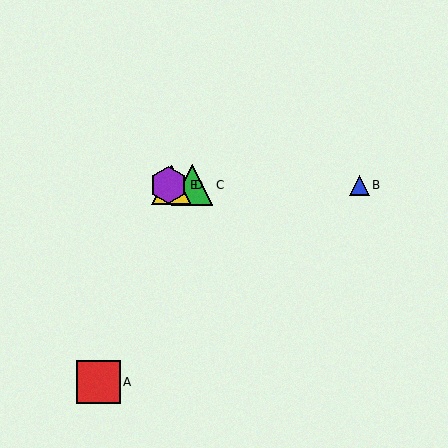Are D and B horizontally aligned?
Yes, both are at y≈185.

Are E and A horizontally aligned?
No, E is at y≈185 and A is at y≈382.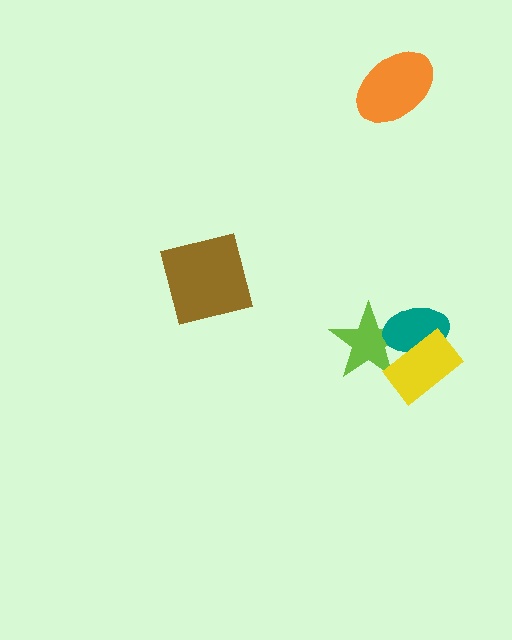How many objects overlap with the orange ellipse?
0 objects overlap with the orange ellipse.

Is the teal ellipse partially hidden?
Yes, it is partially covered by another shape.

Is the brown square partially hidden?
No, no other shape covers it.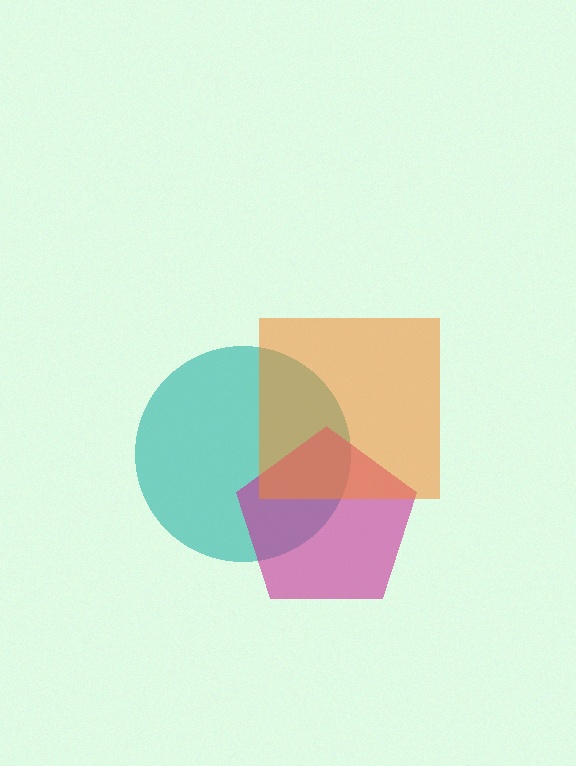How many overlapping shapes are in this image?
There are 3 overlapping shapes in the image.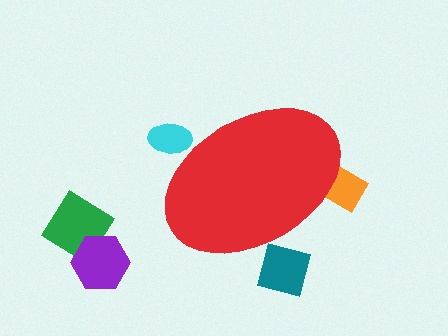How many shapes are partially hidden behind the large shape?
3 shapes are partially hidden.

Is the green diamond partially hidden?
No, the green diamond is fully visible.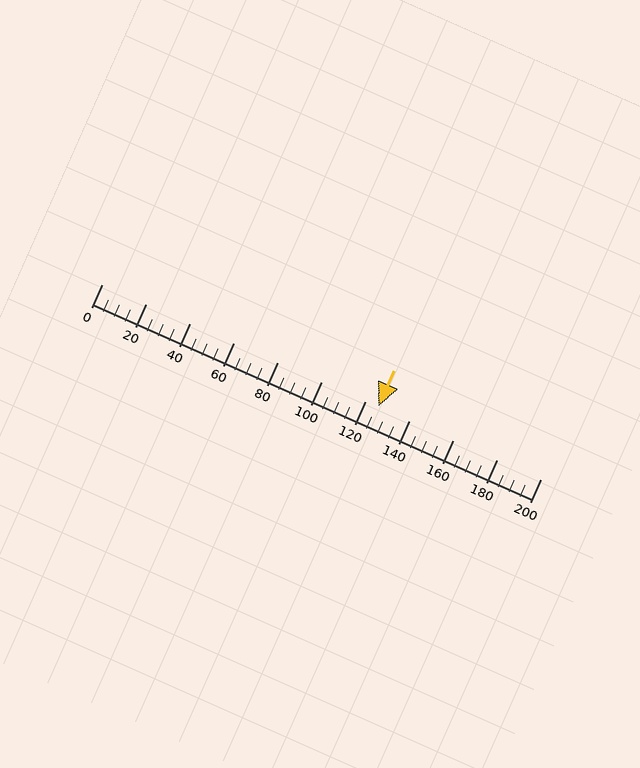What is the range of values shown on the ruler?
The ruler shows values from 0 to 200.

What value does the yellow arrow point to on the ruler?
The yellow arrow points to approximately 126.